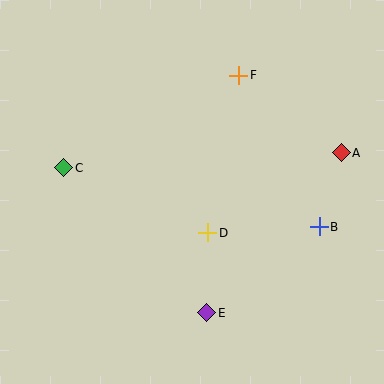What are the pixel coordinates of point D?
Point D is at (208, 233).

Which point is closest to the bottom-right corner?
Point B is closest to the bottom-right corner.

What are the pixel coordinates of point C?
Point C is at (64, 168).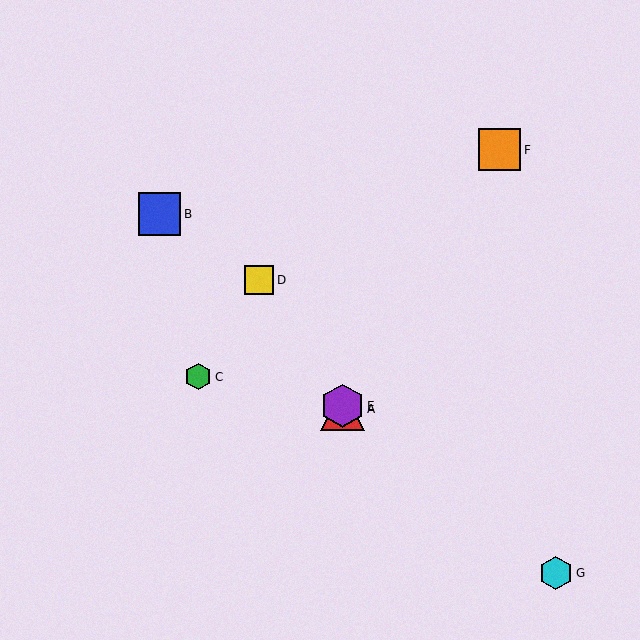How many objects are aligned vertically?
2 objects (A, E) are aligned vertically.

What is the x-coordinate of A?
Object A is at x≈343.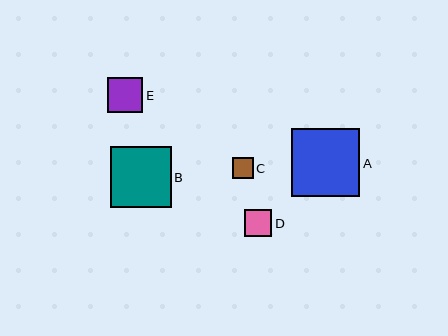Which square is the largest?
Square A is the largest with a size of approximately 68 pixels.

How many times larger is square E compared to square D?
Square E is approximately 1.3 times the size of square D.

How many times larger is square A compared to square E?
Square A is approximately 1.9 times the size of square E.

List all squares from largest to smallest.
From largest to smallest: A, B, E, D, C.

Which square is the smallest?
Square C is the smallest with a size of approximately 21 pixels.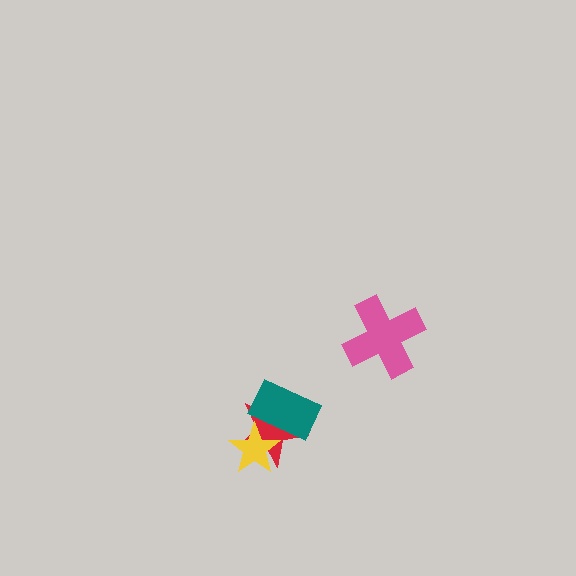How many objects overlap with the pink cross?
0 objects overlap with the pink cross.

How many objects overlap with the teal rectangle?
2 objects overlap with the teal rectangle.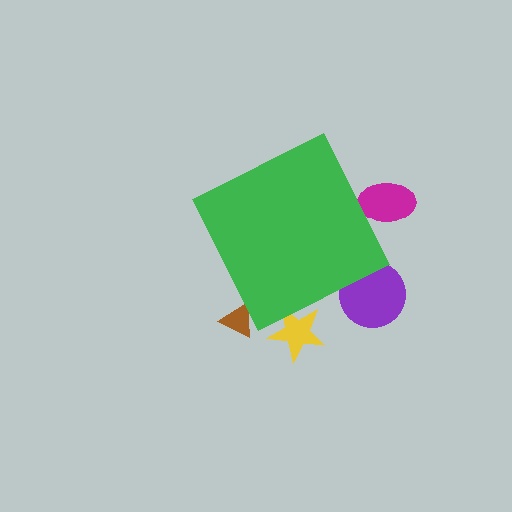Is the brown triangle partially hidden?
Yes, the brown triangle is partially hidden behind the green diamond.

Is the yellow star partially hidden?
Yes, the yellow star is partially hidden behind the green diamond.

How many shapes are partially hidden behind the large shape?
4 shapes are partially hidden.